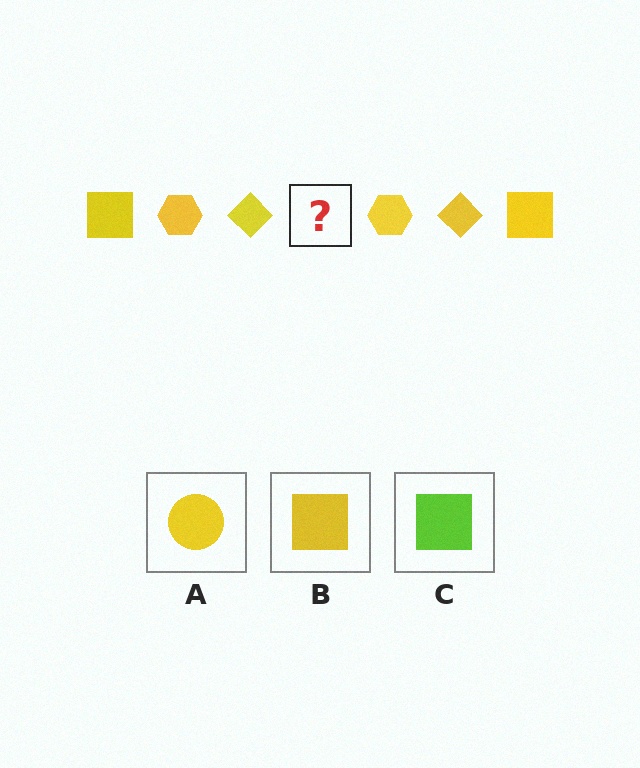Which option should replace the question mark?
Option B.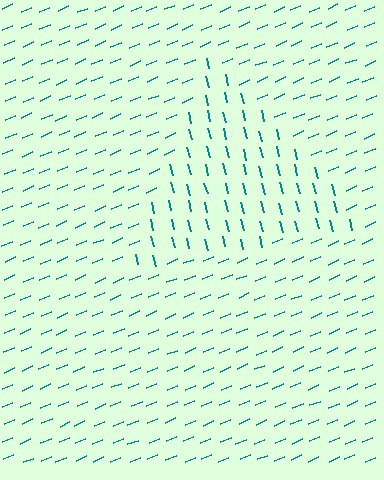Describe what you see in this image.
The image is filled with small teal line segments. A triangle region in the image has lines oriented differently from the surrounding lines, creating a visible texture boundary.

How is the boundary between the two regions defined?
The boundary is defined purely by a change in line orientation (approximately 82 degrees difference). All lines are the same color and thickness.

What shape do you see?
I see a triangle.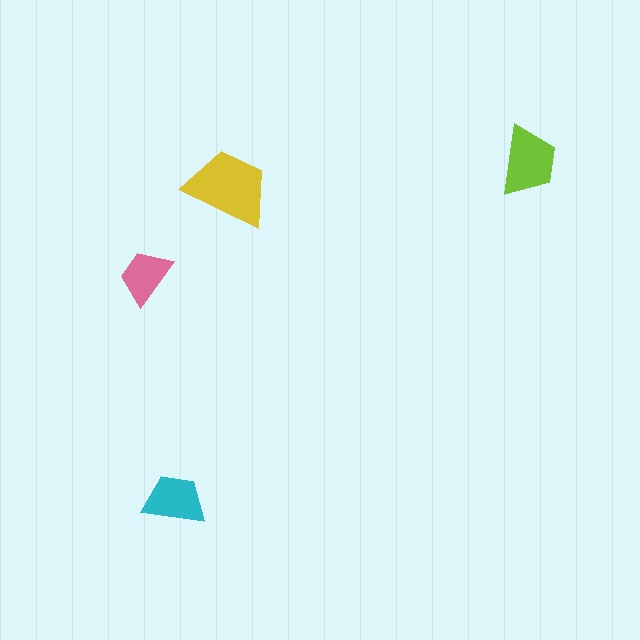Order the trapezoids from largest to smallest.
the yellow one, the lime one, the cyan one, the pink one.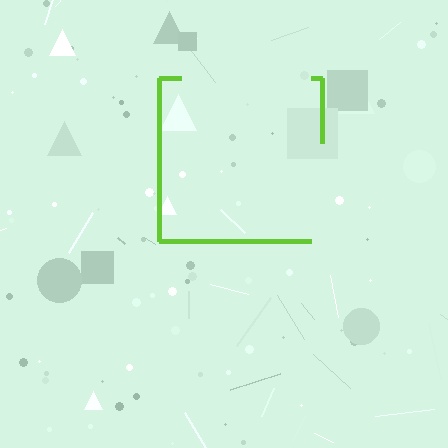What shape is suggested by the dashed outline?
The dashed outline suggests a square.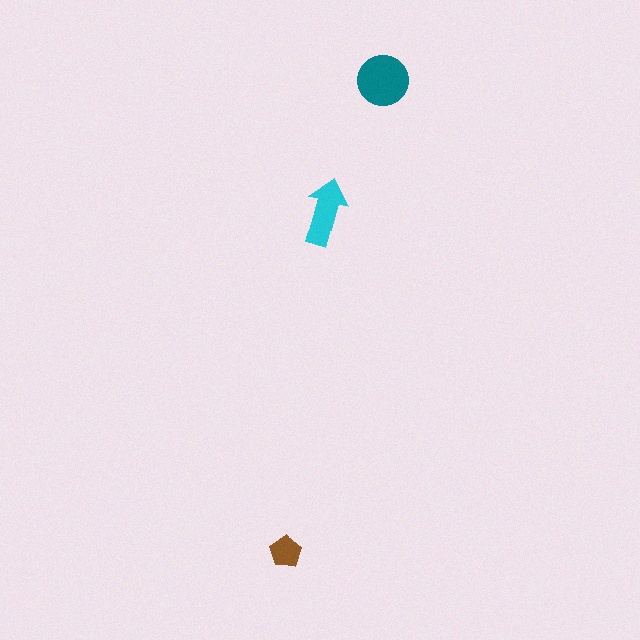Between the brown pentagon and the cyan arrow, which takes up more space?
The cyan arrow.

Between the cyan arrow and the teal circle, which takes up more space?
The teal circle.